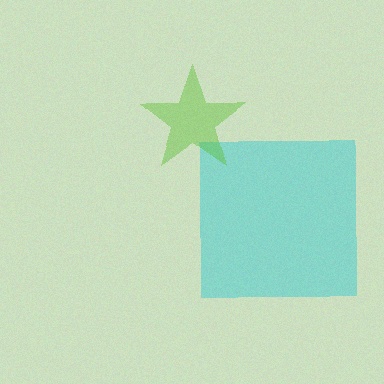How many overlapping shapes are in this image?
There are 2 overlapping shapes in the image.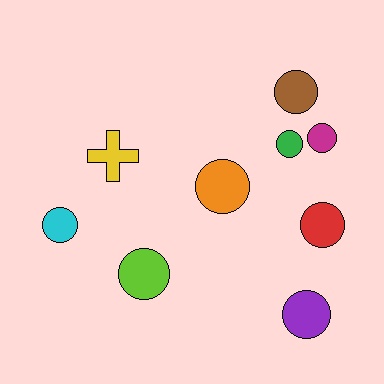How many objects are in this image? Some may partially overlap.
There are 9 objects.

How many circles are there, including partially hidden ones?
There are 8 circles.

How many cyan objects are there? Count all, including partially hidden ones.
There is 1 cyan object.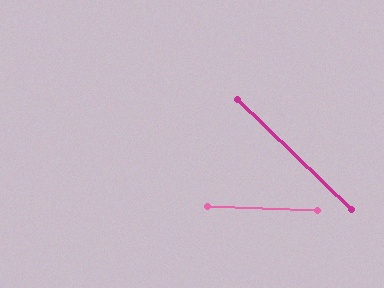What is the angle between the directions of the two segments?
Approximately 42 degrees.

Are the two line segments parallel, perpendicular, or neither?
Neither parallel nor perpendicular — they differ by about 42°.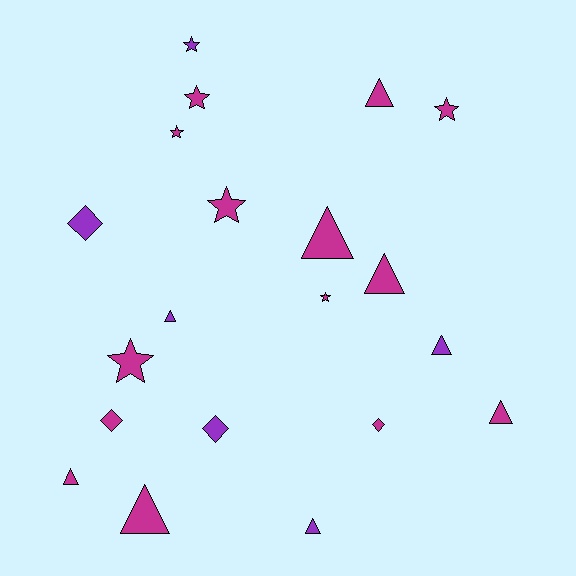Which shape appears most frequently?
Triangle, with 9 objects.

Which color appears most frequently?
Magenta, with 14 objects.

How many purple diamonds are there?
There are 2 purple diamonds.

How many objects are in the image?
There are 20 objects.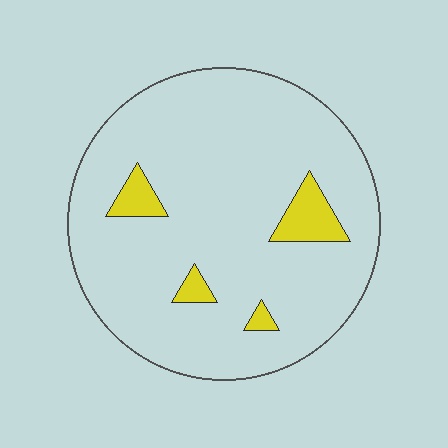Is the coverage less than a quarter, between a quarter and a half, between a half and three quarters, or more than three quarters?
Less than a quarter.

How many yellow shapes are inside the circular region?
4.